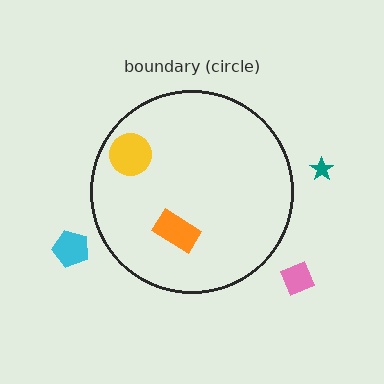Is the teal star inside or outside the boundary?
Outside.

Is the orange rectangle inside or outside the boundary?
Inside.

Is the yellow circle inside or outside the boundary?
Inside.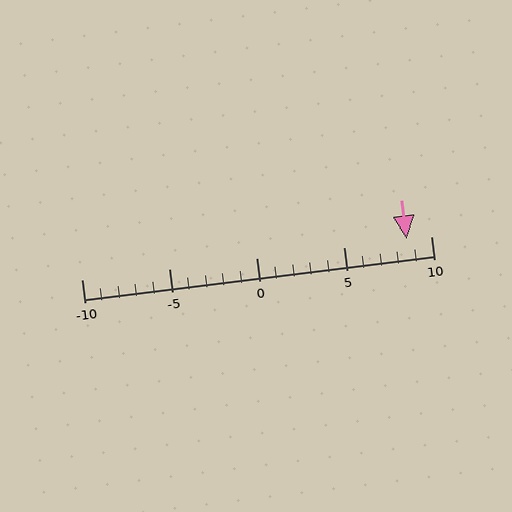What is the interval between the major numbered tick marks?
The major tick marks are spaced 5 units apart.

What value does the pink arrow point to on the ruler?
The pink arrow points to approximately 9.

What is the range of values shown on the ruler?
The ruler shows values from -10 to 10.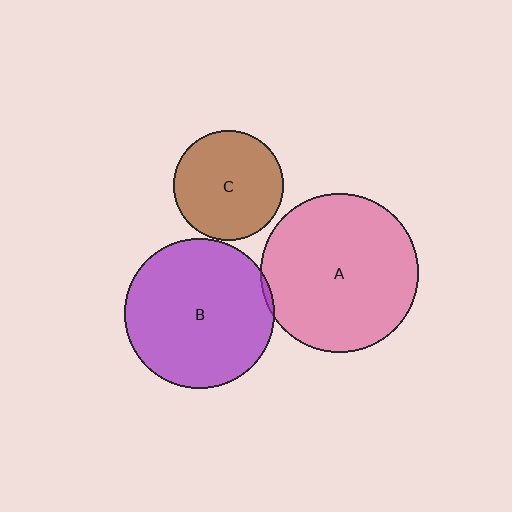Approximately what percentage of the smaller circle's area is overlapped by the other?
Approximately 5%.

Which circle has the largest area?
Circle A (pink).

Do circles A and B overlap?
Yes.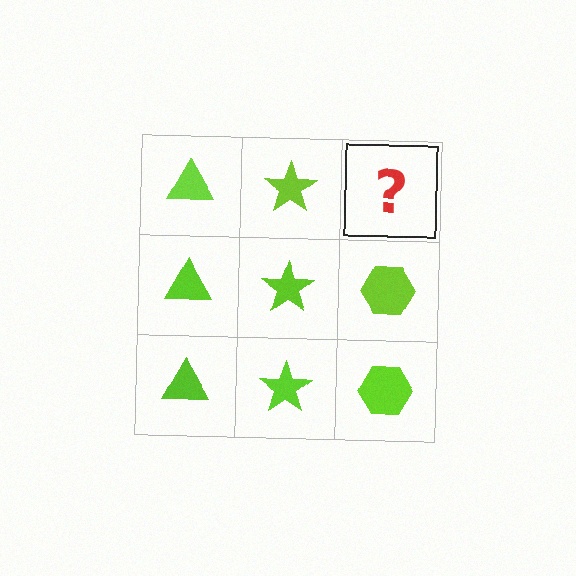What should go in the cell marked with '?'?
The missing cell should contain a lime hexagon.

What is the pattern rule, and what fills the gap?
The rule is that each column has a consistent shape. The gap should be filled with a lime hexagon.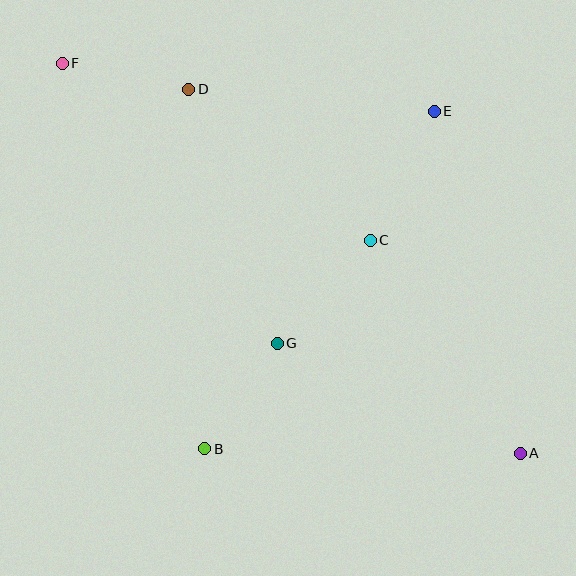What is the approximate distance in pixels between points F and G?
The distance between F and G is approximately 353 pixels.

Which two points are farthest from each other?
Points A and F are farthest from each other.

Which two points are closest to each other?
Points B and G are closest to each other.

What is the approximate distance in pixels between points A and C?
The distance between A and C is approximately 260 pixels.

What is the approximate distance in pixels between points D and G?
The distance between D and G is approximately 269 pixels.